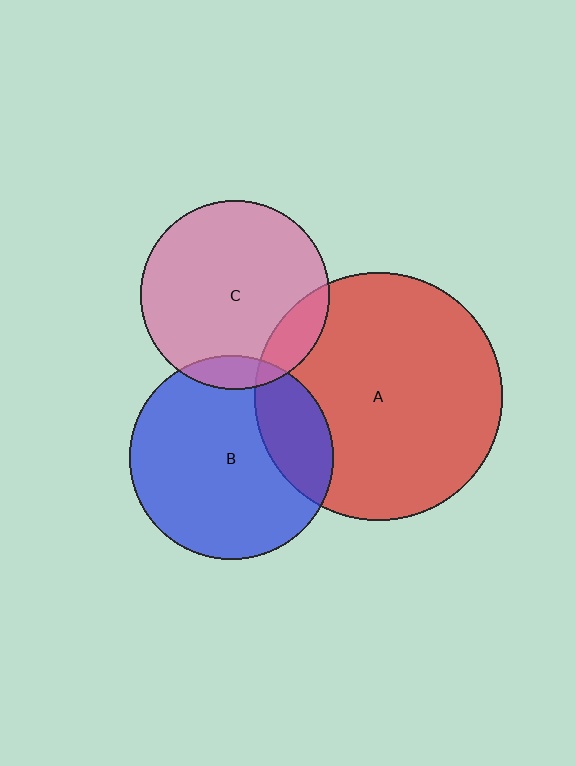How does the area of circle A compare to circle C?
Approximately 1.7 times.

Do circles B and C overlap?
Yes.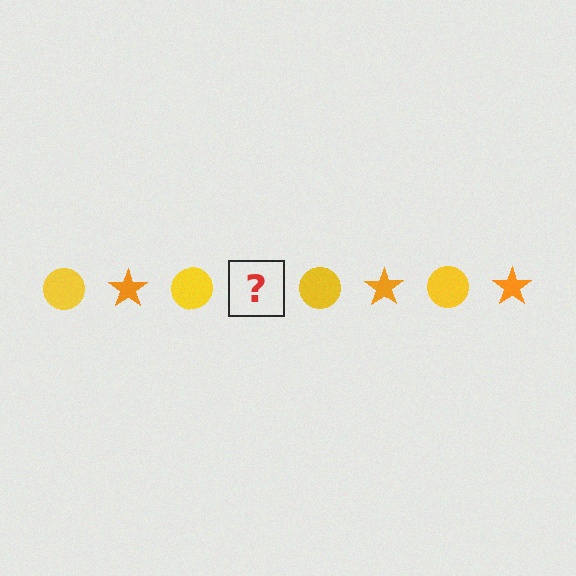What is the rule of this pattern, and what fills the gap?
The rule is that the pattern alternates between yellow circle and orange star. The gap should be filled with an orange star.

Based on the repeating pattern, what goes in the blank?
The blank should be an orange star.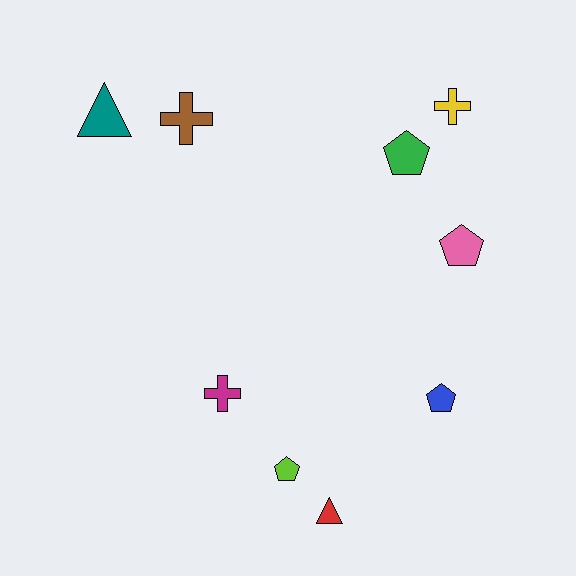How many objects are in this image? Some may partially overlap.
There are 9 objects.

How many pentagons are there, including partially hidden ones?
There are 4 pentagons.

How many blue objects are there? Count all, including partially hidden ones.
There is 1 blue object.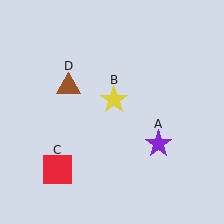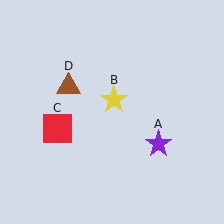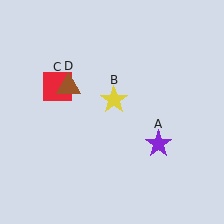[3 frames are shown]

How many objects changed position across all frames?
1 object changed position: red square (object C).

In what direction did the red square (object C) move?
The red square (object C) moved up.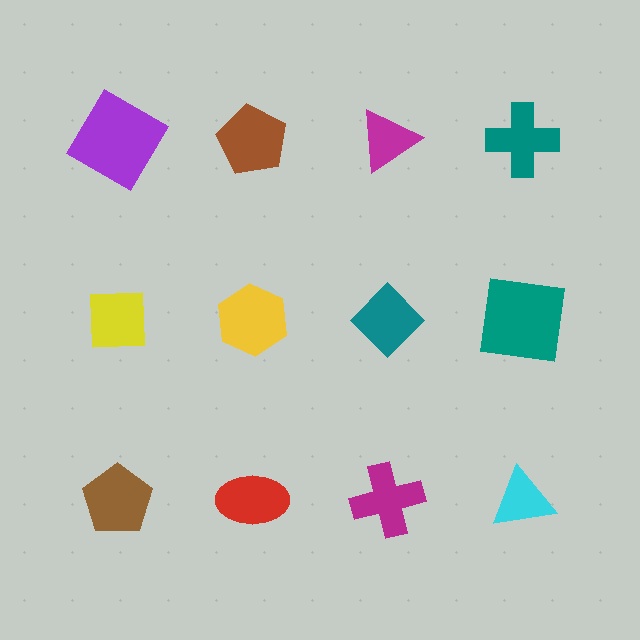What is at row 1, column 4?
A teal cross.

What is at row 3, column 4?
A cyan triangle.